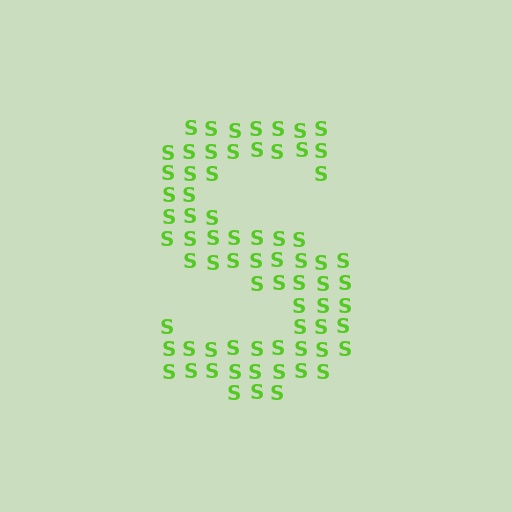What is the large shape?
The large shape is the letter S.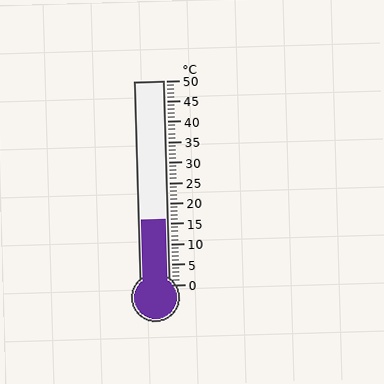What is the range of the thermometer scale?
The thermometer scale ranges from 0°C to 50°C.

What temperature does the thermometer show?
The thermometer shows approximately 16°C.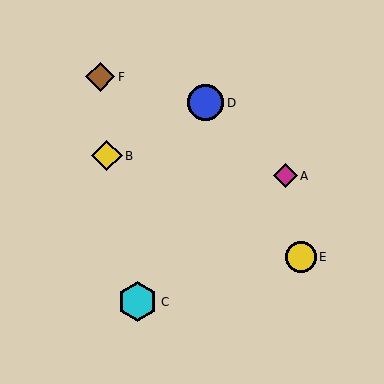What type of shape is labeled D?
Shape D is a blue circle.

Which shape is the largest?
The cyan hexagon (labeled C) is the largest.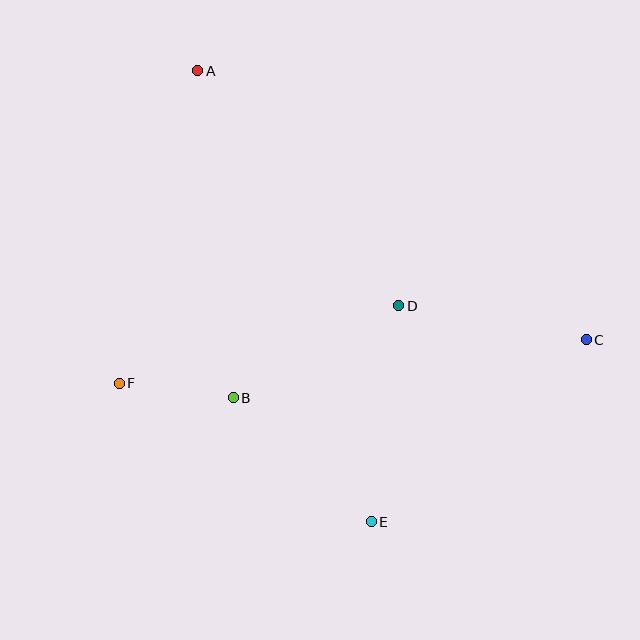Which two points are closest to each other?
Points B and F are closest to each other.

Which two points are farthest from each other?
Points A and E are farthest from each other.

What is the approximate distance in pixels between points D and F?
The distance between D and F is approximately 290 pixels.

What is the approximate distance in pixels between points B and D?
The distance between B and D is approximately 189 pixels.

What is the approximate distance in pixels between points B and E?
The distance between B and E is approximately 186 pixels.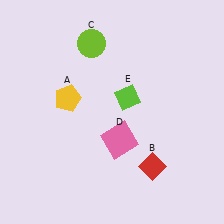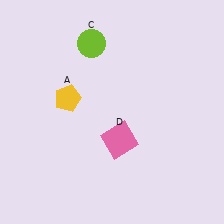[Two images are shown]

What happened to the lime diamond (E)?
The lime diamond (E) was removed in Image 2. It was in the top-right area of Image 1.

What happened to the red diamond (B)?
The red diamond (B) was removed in Image 2. It was in the bottom-right area of Image 1.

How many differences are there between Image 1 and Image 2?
There are 2 differences between the two images.